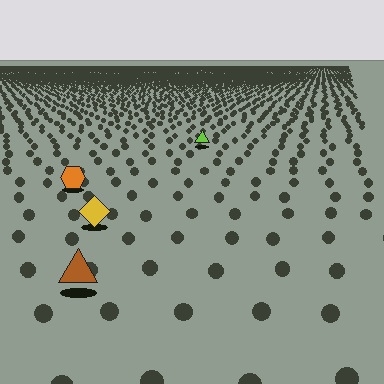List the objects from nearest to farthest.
From nearest to farthest: the brown triangle, the yellow diamond, the orange hexagon, the lime triangle.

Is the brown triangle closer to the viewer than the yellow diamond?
Yes. The brown triangle is closer — you can tell from the texture gradient: the ground texture is coarser near it.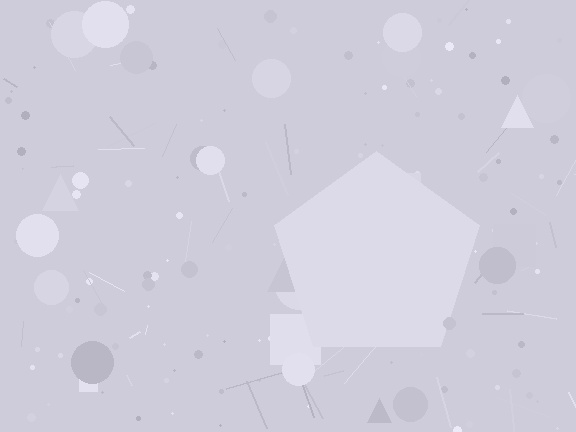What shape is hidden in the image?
A pentagon is hidden in the image.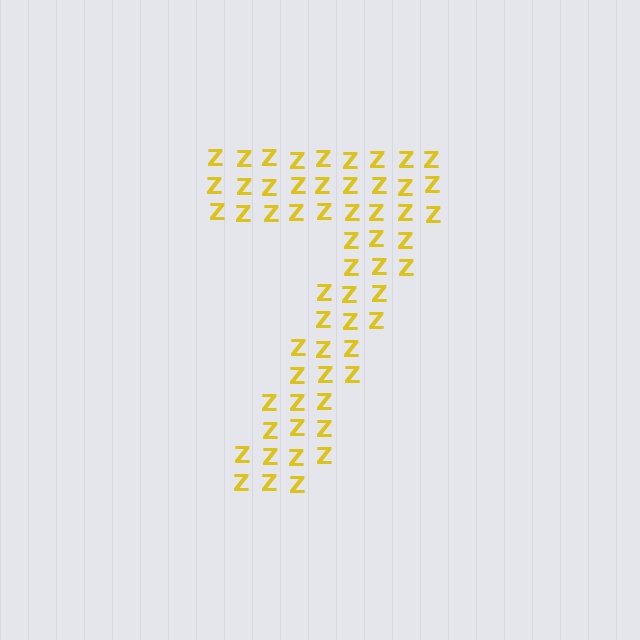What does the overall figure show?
The overall figure shows the digit 7.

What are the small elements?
The small elements are letter Z's.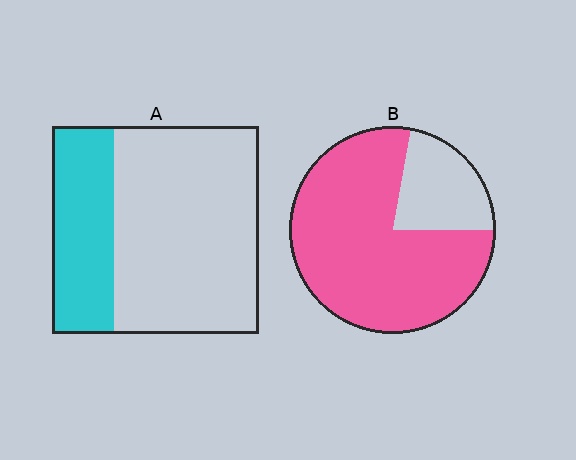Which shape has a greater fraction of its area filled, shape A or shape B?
Shape B.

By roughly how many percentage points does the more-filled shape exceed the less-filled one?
By roughly 50 percentage points (B over A).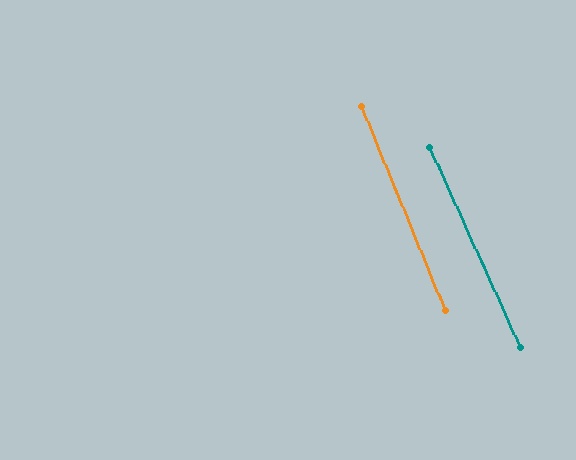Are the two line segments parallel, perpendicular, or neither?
Parallel — their directions differ by only 1.8°.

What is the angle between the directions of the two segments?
Approximately 2 degrees.